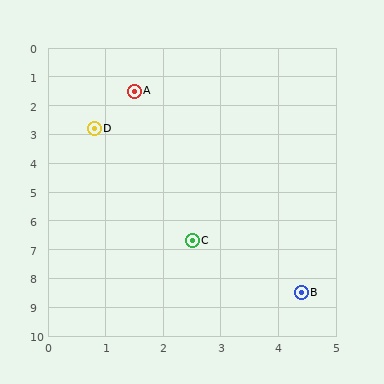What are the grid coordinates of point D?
Point D is at approximately (0.8, 2.8).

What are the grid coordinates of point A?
Point A is at approximately (1.5, 1.5).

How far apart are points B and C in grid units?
Points B and C are about 2.6 grid units apart.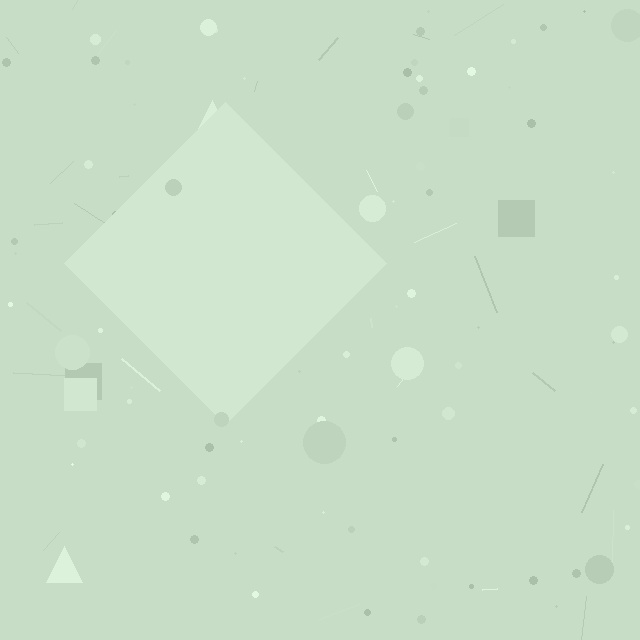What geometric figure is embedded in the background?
A diamond is embedded in the background.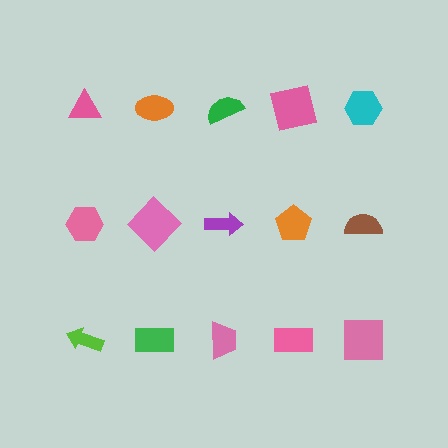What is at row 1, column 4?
A pink square.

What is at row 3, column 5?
A pink square.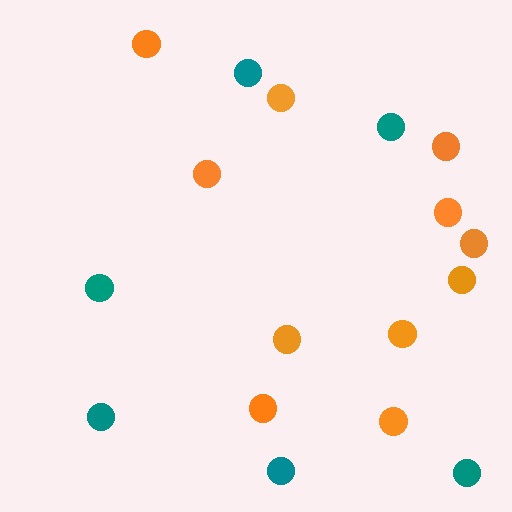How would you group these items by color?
There are 2 groups: one group of teal circles (6) and one group of orange circles (11).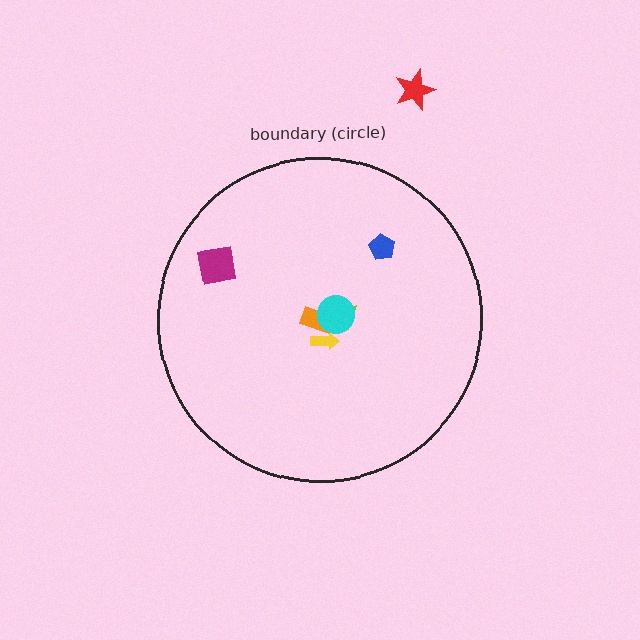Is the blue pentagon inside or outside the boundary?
Inside.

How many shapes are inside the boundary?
6 inside, 1 outside.